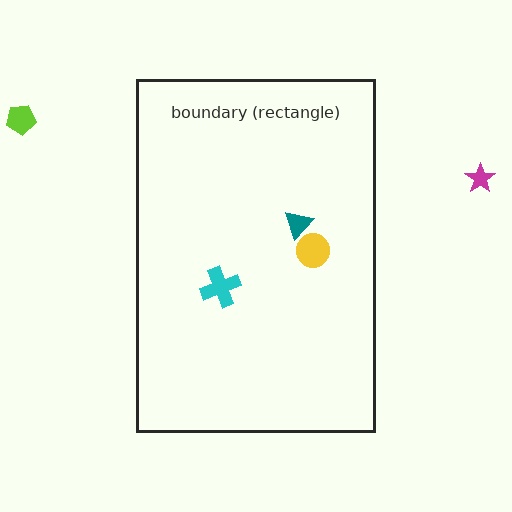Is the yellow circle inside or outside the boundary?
Inside.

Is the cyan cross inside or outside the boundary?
Inside.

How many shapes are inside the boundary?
3 inside, 2 outside.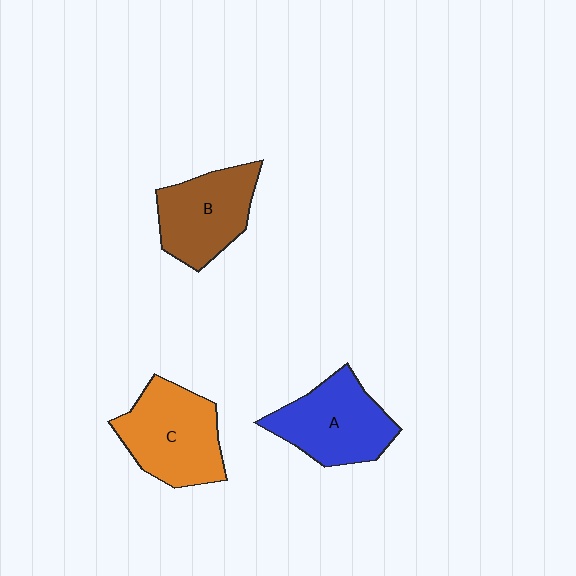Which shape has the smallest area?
Shape B (brown).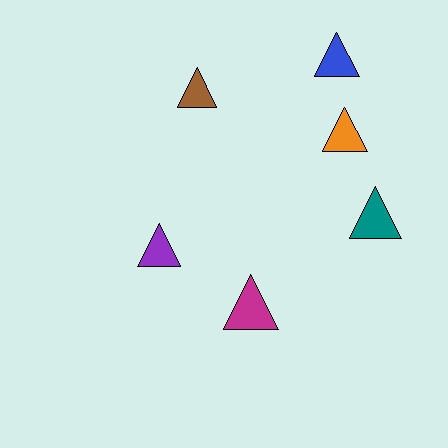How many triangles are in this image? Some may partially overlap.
There are 6 triangles.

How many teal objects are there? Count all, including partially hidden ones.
There is 1 teal object.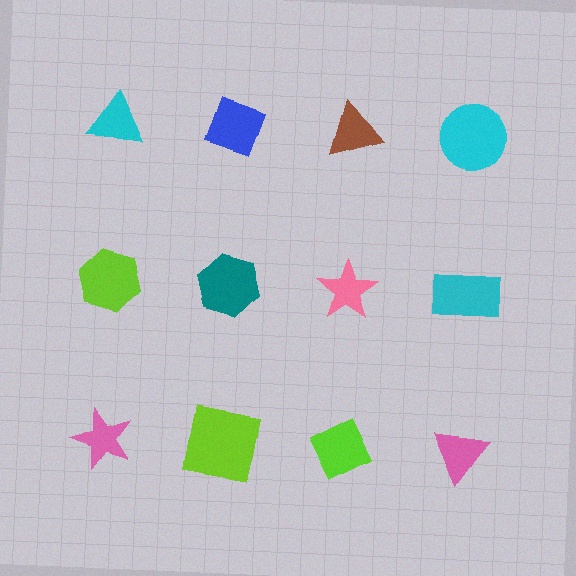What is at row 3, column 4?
A pink triangle.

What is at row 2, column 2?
A teal hexagon.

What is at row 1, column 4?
A cyan circle.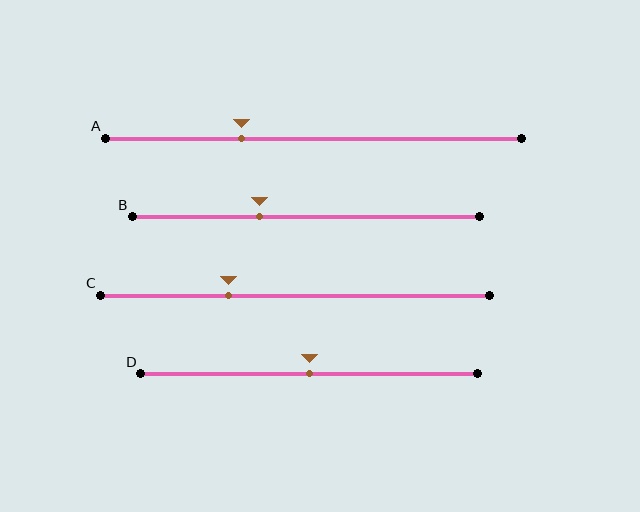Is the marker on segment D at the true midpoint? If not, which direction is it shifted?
Yes, the marker on segment D is at the true midpoint.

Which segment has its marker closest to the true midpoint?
Segment D has its marker closest to the true midpoint.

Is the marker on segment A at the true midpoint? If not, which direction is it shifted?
No, the marker on segment A is shifted to the left by about 17% of the segment length.